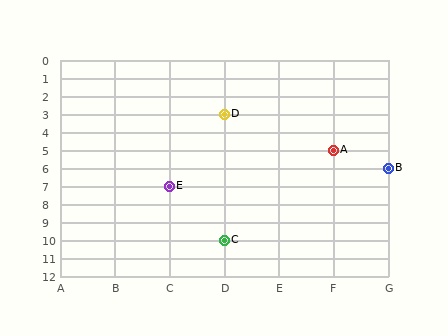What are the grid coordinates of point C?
Point C is at grid coordinates (D, 10).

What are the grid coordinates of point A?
Point A is at grid coordinates (F, 5).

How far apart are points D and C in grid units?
Points D and C are 7 rows apart.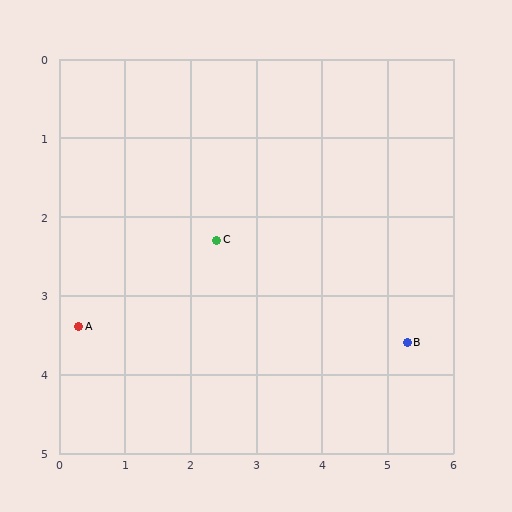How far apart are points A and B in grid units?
Points A and B are about 5.0 grid units apart.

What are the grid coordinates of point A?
Point A is at approximately (0.3, 3.4).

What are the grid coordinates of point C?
Point C is at approximately (2.4, 2.3).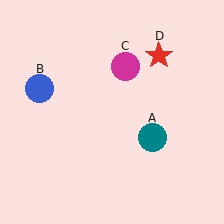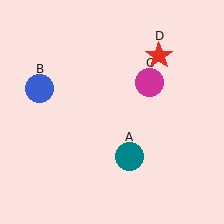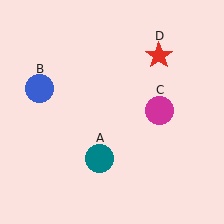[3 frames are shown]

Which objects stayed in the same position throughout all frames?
Blue circle (object B) and red star (object D) remained stationary.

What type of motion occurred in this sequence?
The teal circle (object A), magenta circle (object C) rotated clockwise around the center of the scene.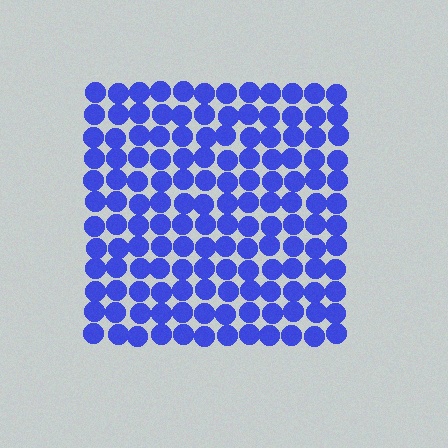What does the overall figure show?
The overall figure shows a square.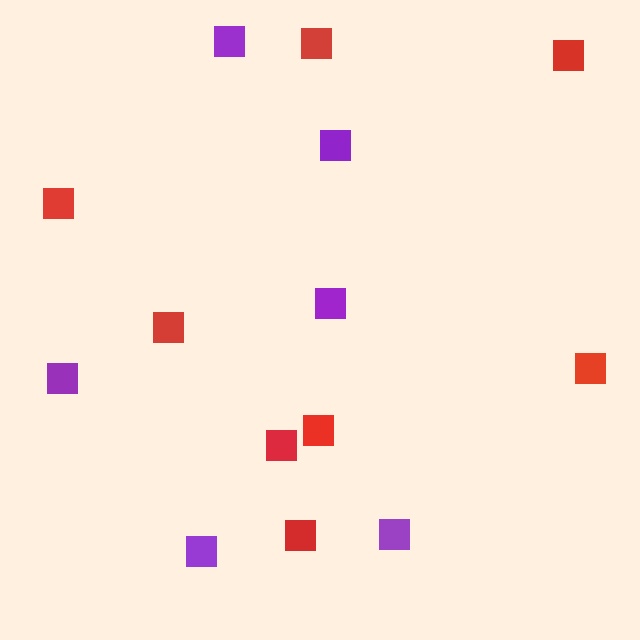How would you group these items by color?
There are 2 groups: one group of purple squares (6) and one group of red squares (8).